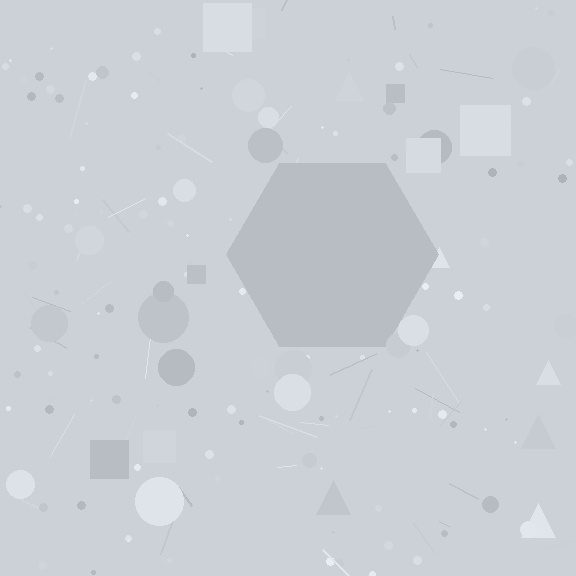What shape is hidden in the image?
A hexagon is hidden in the image.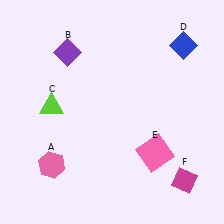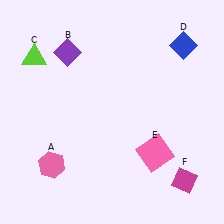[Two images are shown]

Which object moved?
The lime triangle (C) moved up.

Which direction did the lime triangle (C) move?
The lime triangle (C) moved up.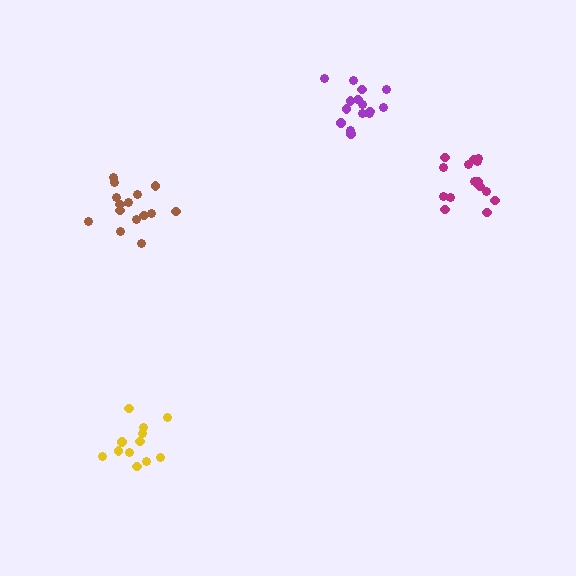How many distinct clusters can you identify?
There are 4 distinct clusters.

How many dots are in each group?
Group 1: 12 dots, Group 2: 15 dots, Group 3: 16 dots, Group 4: 15 dots (58 total).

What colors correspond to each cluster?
The clusters are colored: yellow, purple, magenta, brown.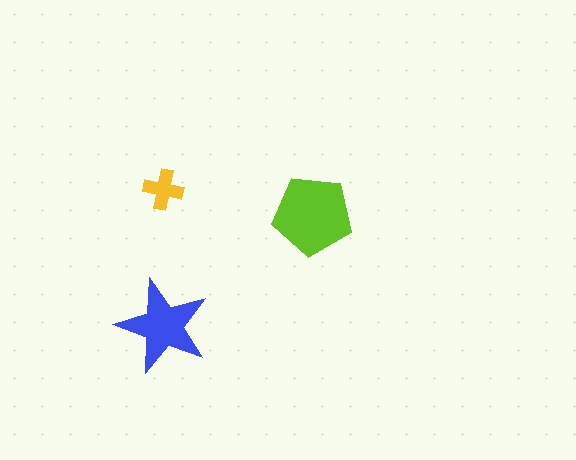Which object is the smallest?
The yellow cross.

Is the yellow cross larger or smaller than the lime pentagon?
Smaller.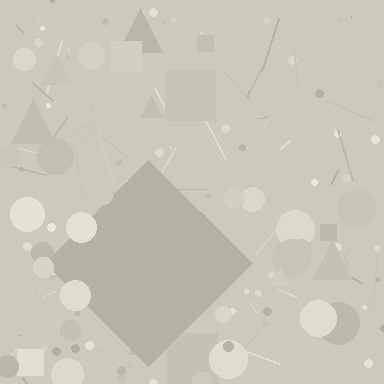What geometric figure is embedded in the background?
A diamond is embedded in the background.